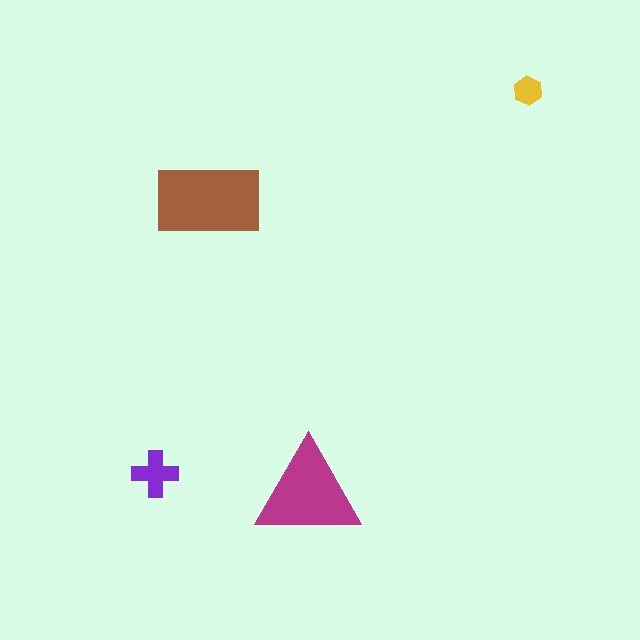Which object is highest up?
The yellow hexagon is topmost.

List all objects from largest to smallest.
The brown rectangle, the magenta triangle, the purple cross, the yellow hexagon.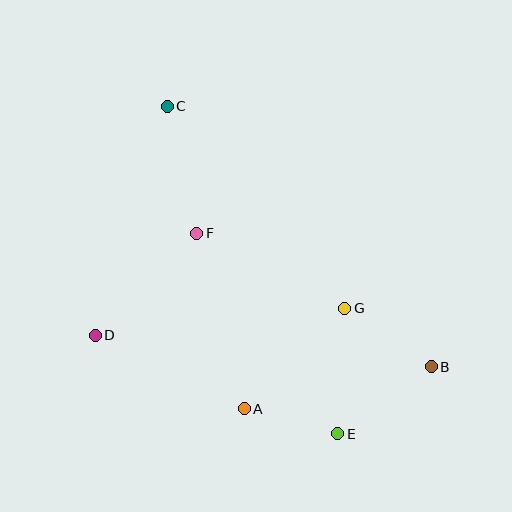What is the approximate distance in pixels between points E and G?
The distance between E and G is approximately 126 pixels.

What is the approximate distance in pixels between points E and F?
The distance between E and F is approximately 245 pixels.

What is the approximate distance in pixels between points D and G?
The distance between D and G is approximately 251 pixels.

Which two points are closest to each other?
Points A and E are closest to each other.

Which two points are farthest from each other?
Points B and C are farthest from each other.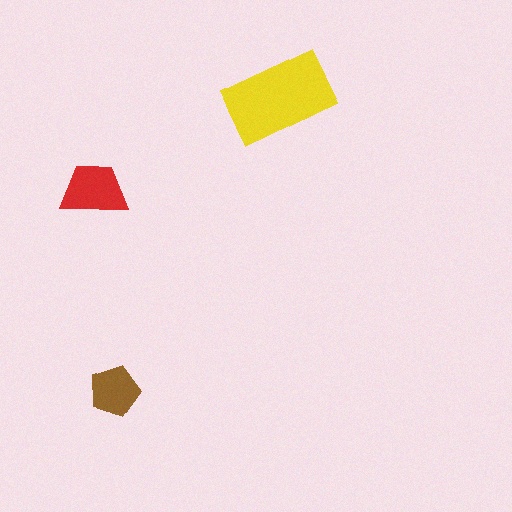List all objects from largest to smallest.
The yellow rectangle, the red trapezoid, the brown pentagon.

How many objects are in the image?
There are 3 objects in the image.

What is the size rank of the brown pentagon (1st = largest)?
3rd.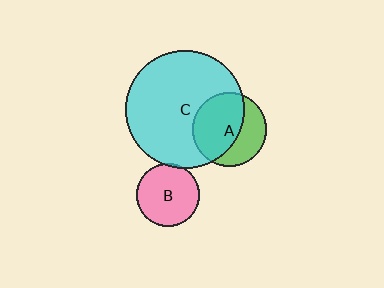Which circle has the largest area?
Circle C (cyan).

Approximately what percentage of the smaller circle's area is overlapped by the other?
Approximately 5%.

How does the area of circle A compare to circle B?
Approximately 1.4 times.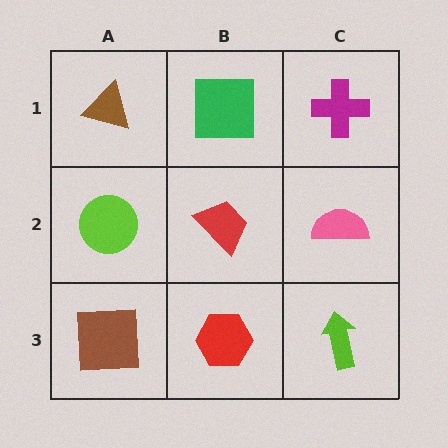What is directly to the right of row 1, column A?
A green square.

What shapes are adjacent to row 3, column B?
A red trapezoid (row 2, column B), a brown square (row 3, column A), a lime arrow (row 3, column C).